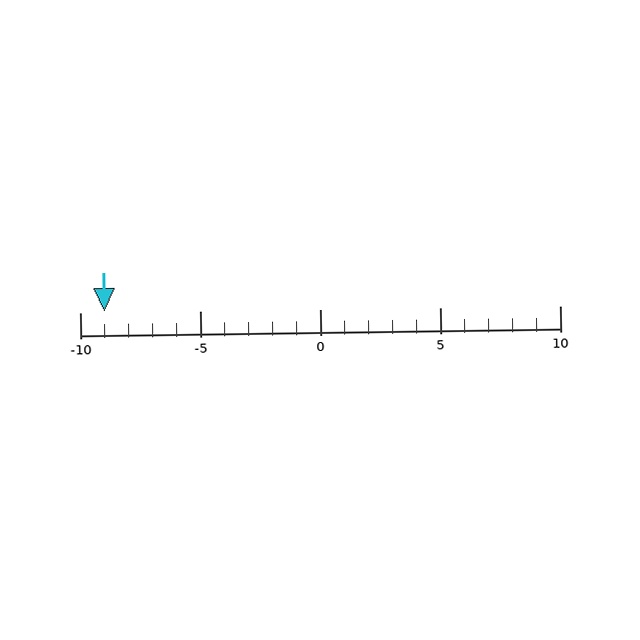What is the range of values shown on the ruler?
The ruler shows values from -10 to 10.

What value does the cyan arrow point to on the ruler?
The cyan arrow points to approximately -9.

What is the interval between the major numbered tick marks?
The major tick marks are spaced 5 units apart.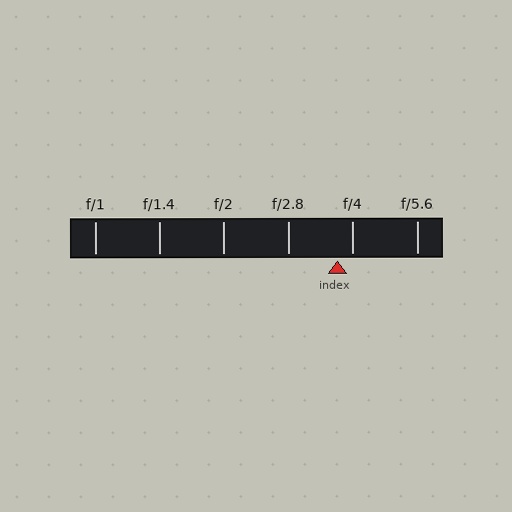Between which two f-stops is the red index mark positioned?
The index mark is between f/2.8 and f/4.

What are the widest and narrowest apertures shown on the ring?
The widest aperture shown is f/1 and the narrowest is f/5.6.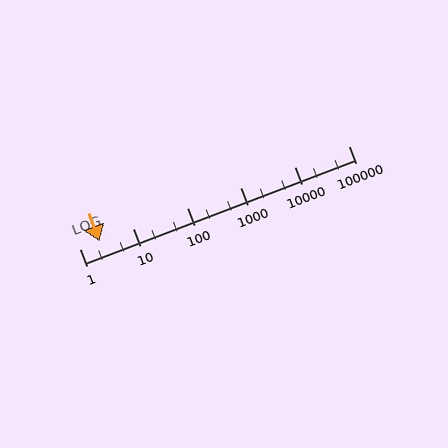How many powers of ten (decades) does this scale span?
The scale spans 5 decades, from 1 to 100000.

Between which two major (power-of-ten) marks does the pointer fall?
The pointer is between 1 and 10.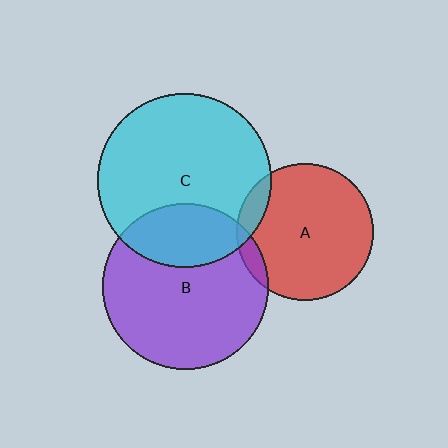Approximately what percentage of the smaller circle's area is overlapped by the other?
Approximately 10%.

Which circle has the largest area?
Circle C (cyan).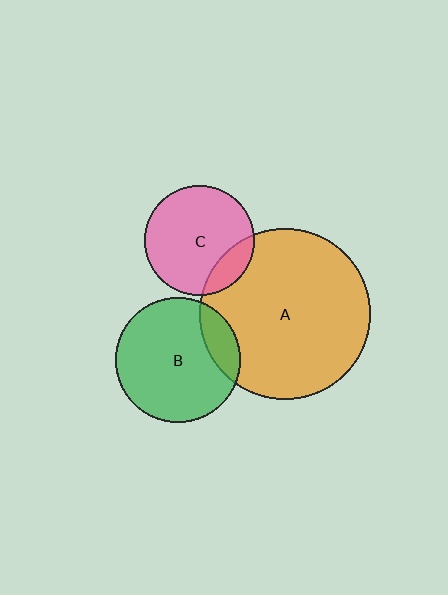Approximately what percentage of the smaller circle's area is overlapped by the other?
Approximately 15%.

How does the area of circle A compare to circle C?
Approximately 2.4 times.